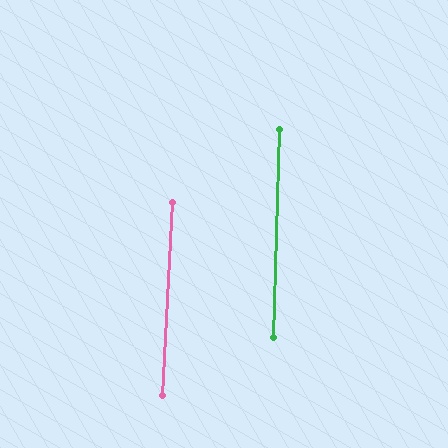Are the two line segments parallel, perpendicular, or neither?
Parallel — their directions differ by only 1.3°.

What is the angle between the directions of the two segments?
Approximately 1 degree.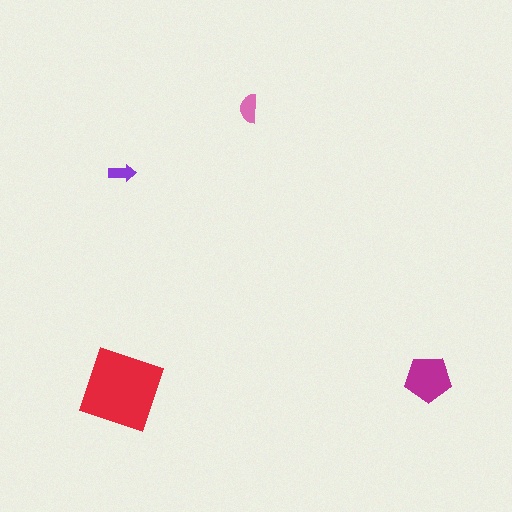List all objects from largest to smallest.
The red diamond, the magenta pentagon, the pink semicircle, the purple arrow.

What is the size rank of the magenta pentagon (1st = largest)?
2nd.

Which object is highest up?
The pink semicircle is topmost.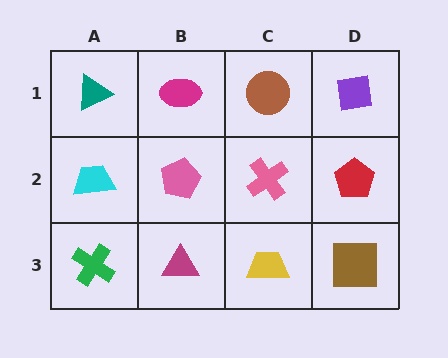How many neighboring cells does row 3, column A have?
2.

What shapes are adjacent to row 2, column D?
A purple square (row 1, column D), a brown square (row 3, column D), a pink cross (row 2, column C).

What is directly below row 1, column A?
A cyan trapezoid.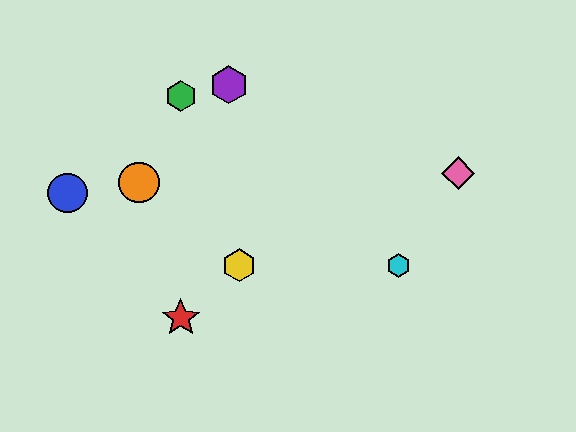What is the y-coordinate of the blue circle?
The blue circle is at y≈193.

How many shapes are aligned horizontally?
2 shapes (the yellow hexagon, the cyan hexagon) are aligned horizontally.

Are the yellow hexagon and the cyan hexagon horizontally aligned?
Yes, both are at y≈265.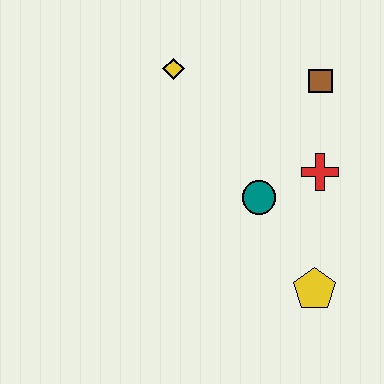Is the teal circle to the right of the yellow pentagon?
No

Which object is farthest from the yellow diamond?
The yellow pentagon is farthest from the yellow diamond.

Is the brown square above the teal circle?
Yes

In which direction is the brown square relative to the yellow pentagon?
The brown square is above the yellow pentagon.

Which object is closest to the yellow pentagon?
The teal circle is closest to the yellow pentagon.